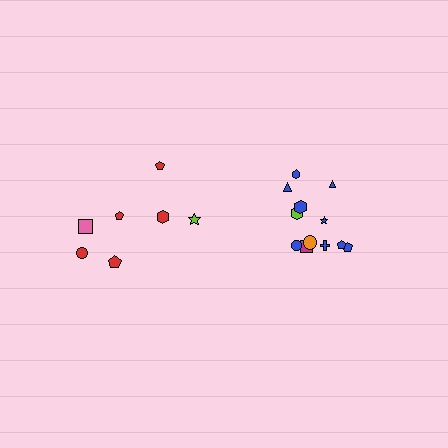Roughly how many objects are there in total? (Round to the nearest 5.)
Roughly 20 objects in total.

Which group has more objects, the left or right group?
The right group.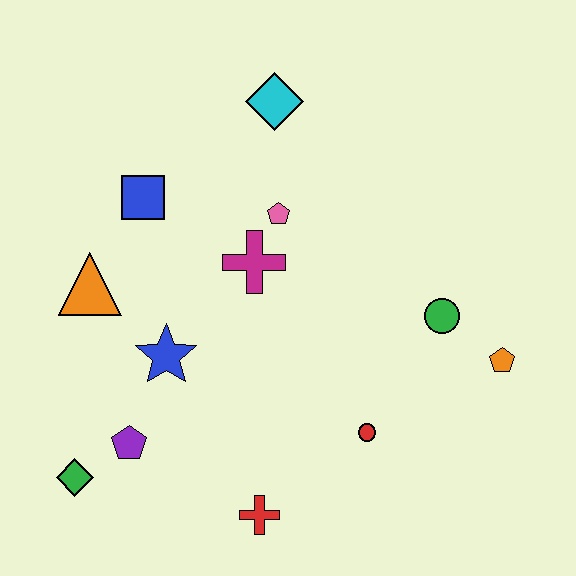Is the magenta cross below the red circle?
No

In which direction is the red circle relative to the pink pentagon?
The red circle is below the pink pentagon.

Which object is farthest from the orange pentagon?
The green diamond is farthest from the orange pentagon.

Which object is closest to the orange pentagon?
The green circle is closest to the orange pentagon.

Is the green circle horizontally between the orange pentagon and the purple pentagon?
Yes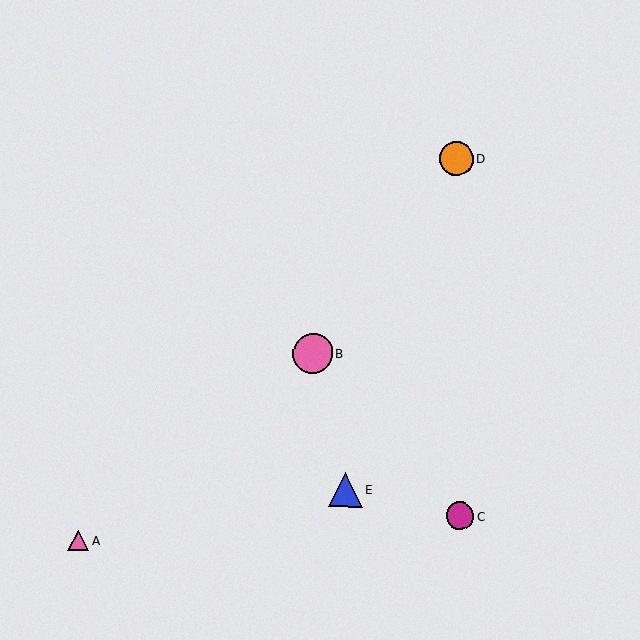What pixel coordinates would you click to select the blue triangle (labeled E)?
Click at (345, 490) to select the blue triangle E.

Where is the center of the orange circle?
The center of the orange circle is at (456, 159).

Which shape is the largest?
The pink circle (labeled B) is the largest.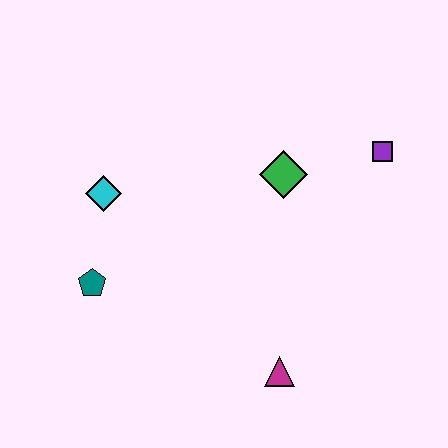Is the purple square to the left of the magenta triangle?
No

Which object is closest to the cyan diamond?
The teal pentagon is closest to the cyan diamond.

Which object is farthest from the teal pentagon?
The purple square is farthest from the teal pentagon.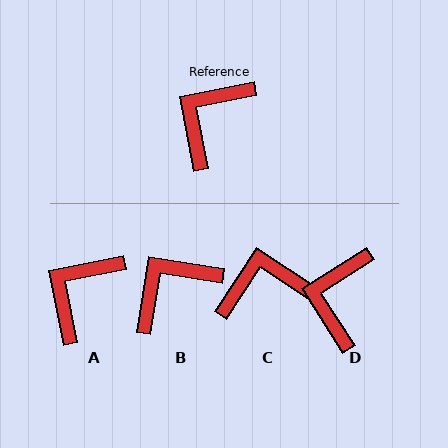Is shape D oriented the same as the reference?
No, it is off by about 21 degrees.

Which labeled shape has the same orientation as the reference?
A.